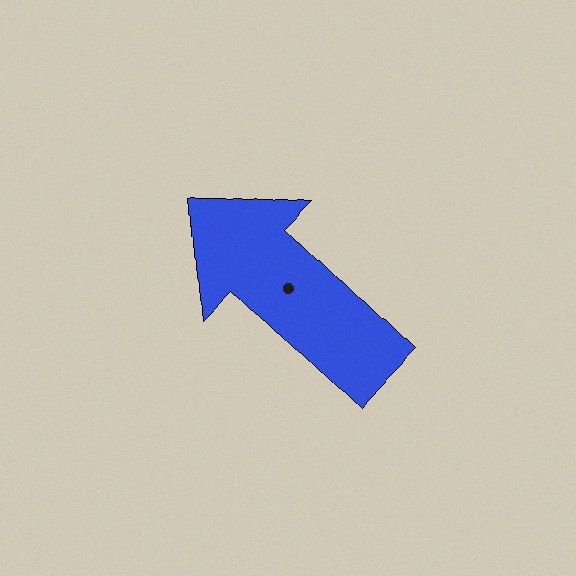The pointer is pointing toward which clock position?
Roughly 10 o'clock.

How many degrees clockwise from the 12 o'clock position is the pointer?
Approximately 314 degrees.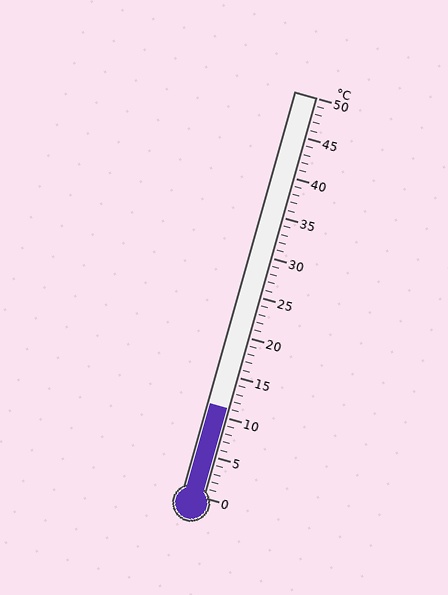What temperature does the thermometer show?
The thermometer shows approximately 11°C.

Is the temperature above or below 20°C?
The temperature is below 20°C.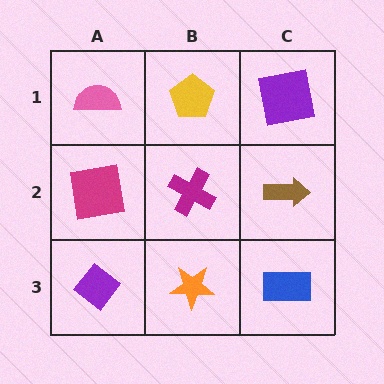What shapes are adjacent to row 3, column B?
A magenta cross (row 2, column B), a purple diamond (row 3, column A), a blue rectangle (row 3, column C).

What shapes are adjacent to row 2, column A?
A pink semicircle (row 1, column A), a purple diamond (row 3, column A), a magenta cross (row 2, column B).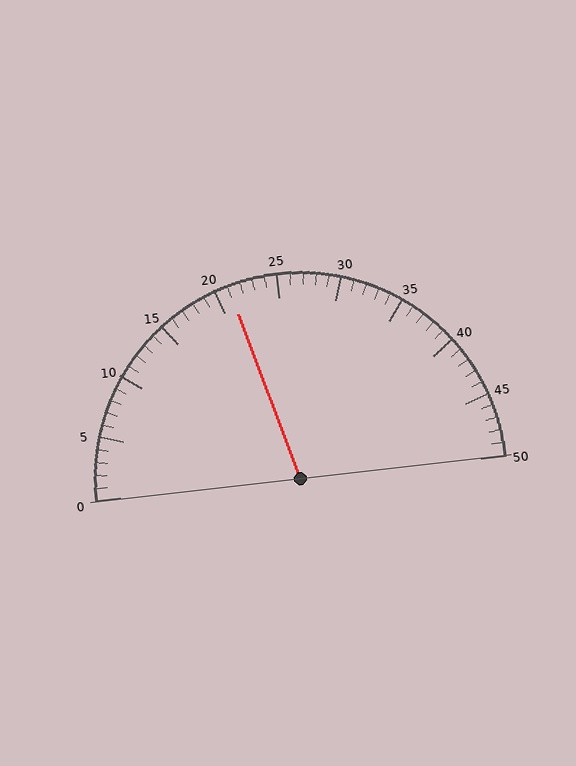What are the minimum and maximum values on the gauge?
The gauge ranges from 0 to 50.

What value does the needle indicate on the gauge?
The needle indicates approximately 21.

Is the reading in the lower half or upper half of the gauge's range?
The reading is in the lower half of the range (0 to 50).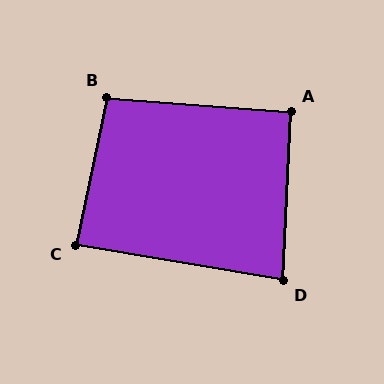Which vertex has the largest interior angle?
B, at approximately 97 degrees.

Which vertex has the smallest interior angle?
D, at approximately 83 degrees.